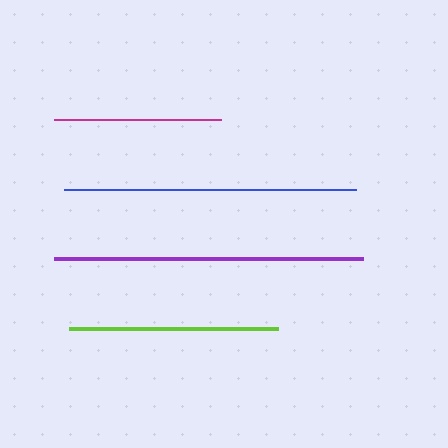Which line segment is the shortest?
The magenta line is the shortest at approximately 166 pixels.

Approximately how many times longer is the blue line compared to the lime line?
The blue line is approximately 1.4 times the length of the lime line.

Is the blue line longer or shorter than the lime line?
The blue line is longer than the lime line.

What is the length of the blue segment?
The blue segment is approximately 292 pixels long.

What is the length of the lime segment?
The lime segment is approximately 209 pixels long.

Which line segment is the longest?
The purple line is the longest at approximately 308 pixels.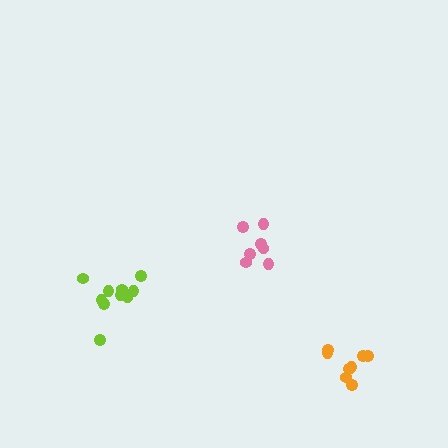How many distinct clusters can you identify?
There are 3 distinct clusters.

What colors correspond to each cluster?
The clusters are colored: pink, lime, orange.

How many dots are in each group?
Group 1: 7 dots, Group 2: 10 dots, Group 3: 8 dots (25 total).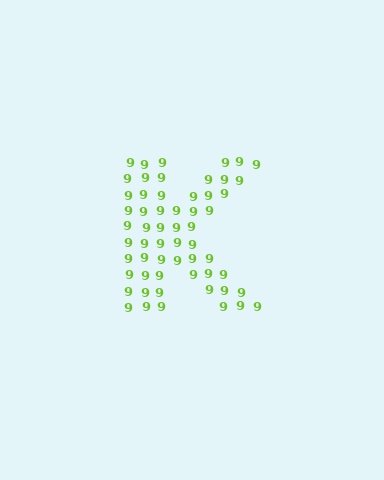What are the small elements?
The small elements are digit 9's.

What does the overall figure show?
The overall figure shows the letter K.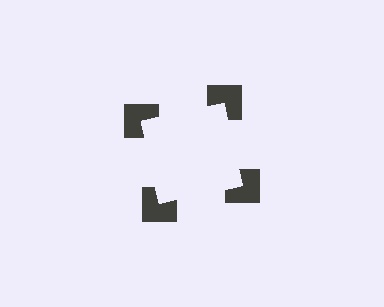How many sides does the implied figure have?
4 sides.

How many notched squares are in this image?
There are 4 — one at each vertex of the illusory square.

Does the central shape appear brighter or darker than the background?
It typically appears slightly brighter than the background, even though no actual brightness change is drawn.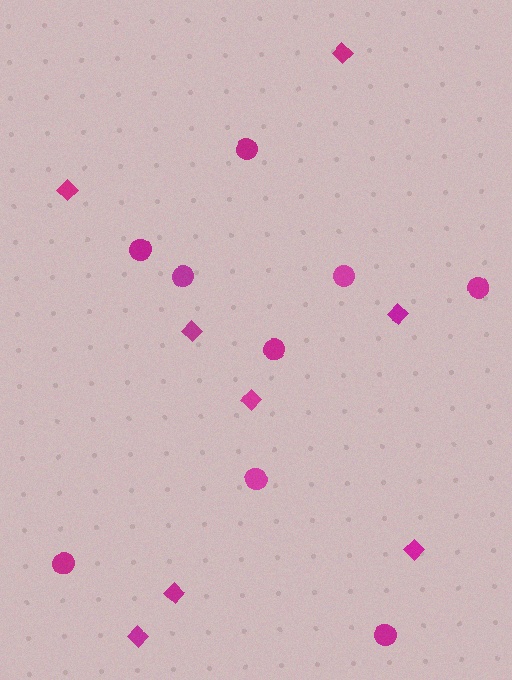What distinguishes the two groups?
There are 2 groups: one group of diamonds (8) and one group of circles (9).